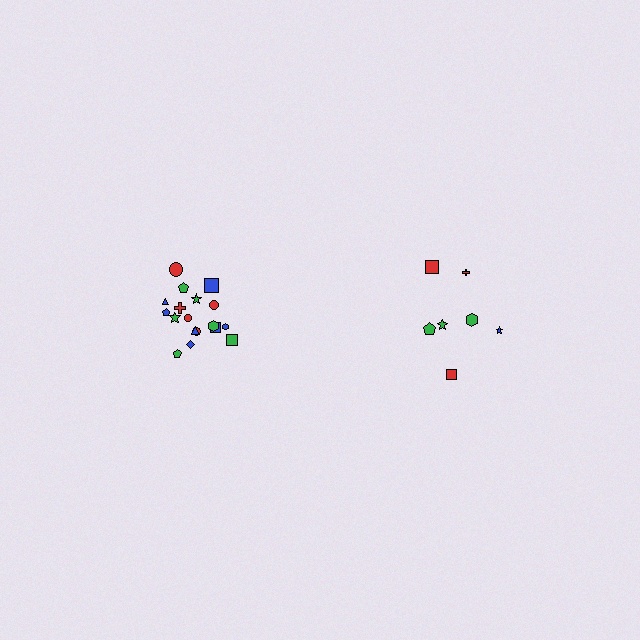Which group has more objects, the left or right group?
The left group.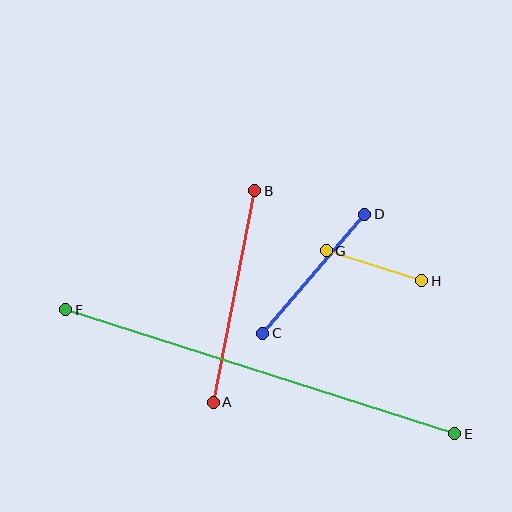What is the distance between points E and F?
The distance is approximately 408 pixels.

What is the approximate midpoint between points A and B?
The midpoint is at approximately (234, 296) pixels.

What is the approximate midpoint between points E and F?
The midpoint is at approximately (260, 372) pixels.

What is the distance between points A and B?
The distance is approximately 215 pixels.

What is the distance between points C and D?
The distance is approximately 157 pixels.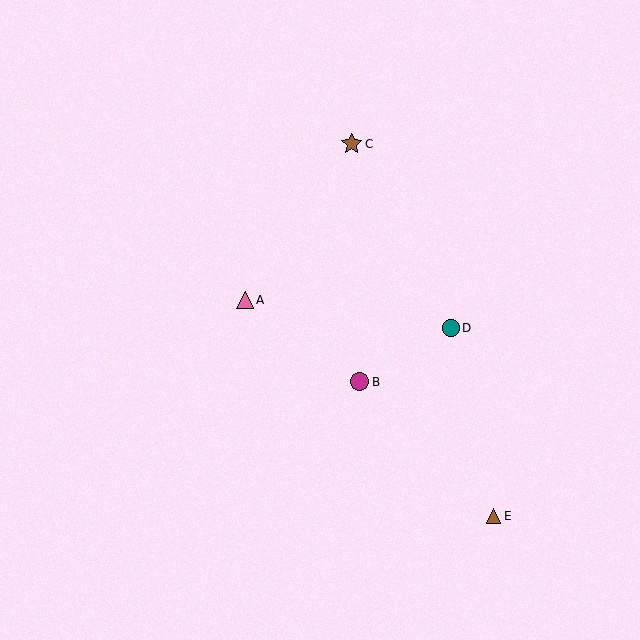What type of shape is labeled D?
Shape D is a teal circle.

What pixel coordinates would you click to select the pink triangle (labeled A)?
Click at (245, 300) to select the pink triangle A.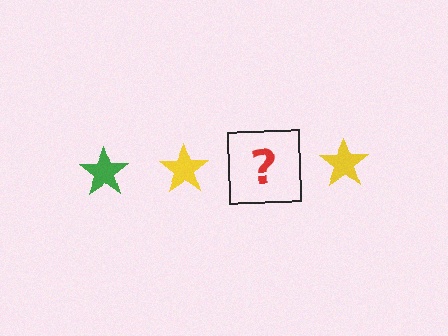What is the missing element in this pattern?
The missing element is a green star.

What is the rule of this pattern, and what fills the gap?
The rule is that the pattern cycles through green, yellow stars. The gap should be filled with a green star.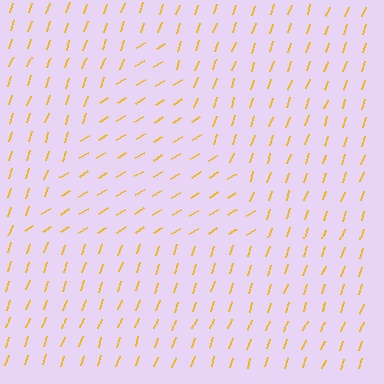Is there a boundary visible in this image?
Yes, there is a texture boundary formed by a change in line orientation.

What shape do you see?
I see a triangle.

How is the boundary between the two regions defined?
The boundary is defined purely by a change in line orientation (approximately 40 degrees difference). All lines are the same color and thickness.